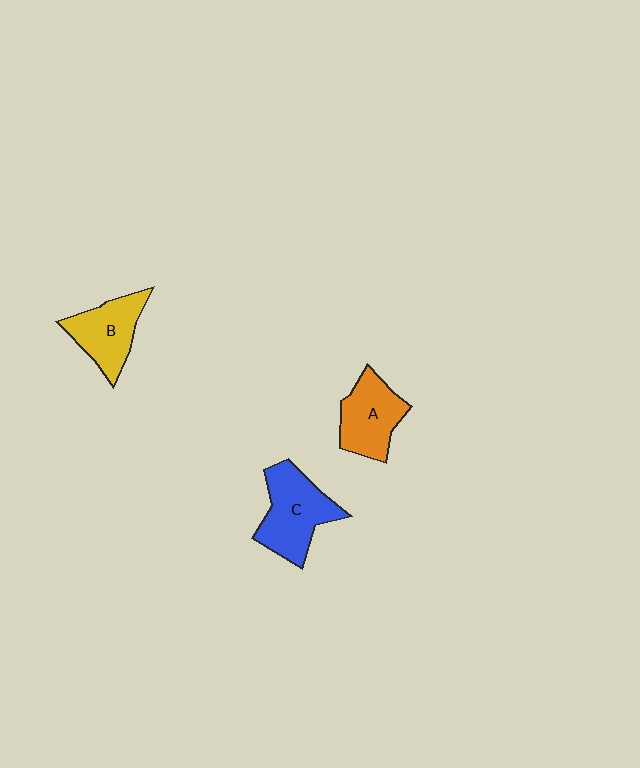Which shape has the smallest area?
Shape B (yellow).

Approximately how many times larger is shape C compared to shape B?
Approximately 1.3 times.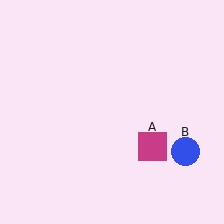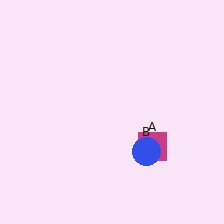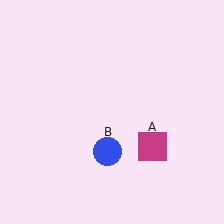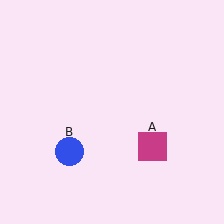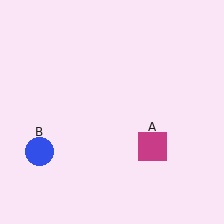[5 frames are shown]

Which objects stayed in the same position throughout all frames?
Magenta square (object A) remained stationary.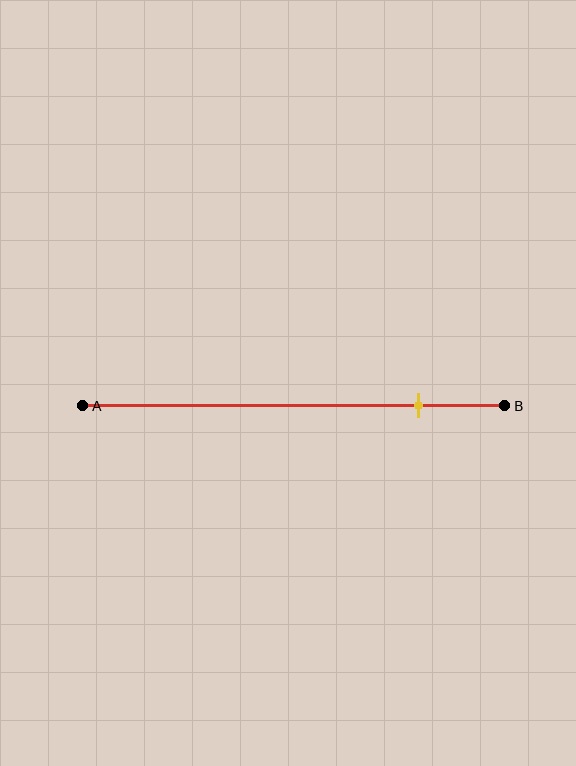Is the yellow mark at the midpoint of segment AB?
No, the mark is at about 80% from A, not at the 50% midpoint.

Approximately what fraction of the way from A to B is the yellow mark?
The yellow mark is approximately 80% of the way from A to B.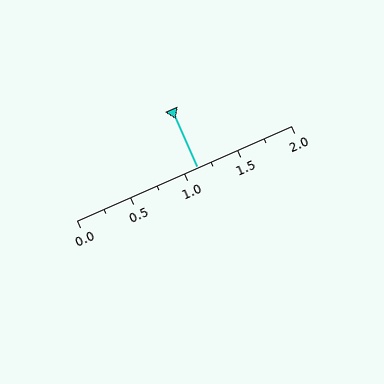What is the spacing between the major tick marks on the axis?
The major ticks are spaced 0.5 apart.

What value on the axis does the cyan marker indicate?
The marker indicates approximately 1.12.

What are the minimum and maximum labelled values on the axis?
The axis runs from 0.0 to 2.0.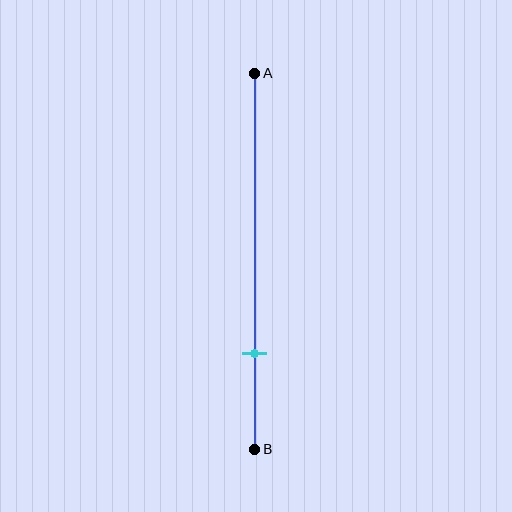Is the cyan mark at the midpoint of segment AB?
No, the mark is at about 75% from A, not at the 50% midpoint.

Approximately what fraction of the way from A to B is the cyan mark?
The cyan mark is approximately 75% of the way from A to B.